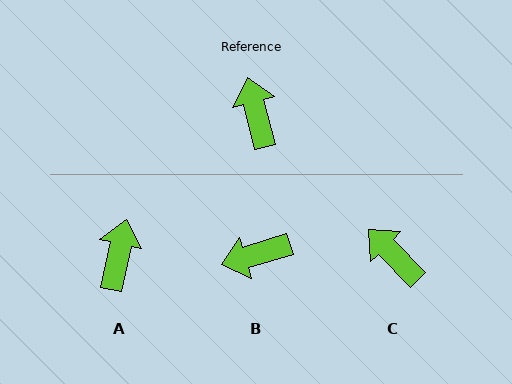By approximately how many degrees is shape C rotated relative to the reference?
Approximately 31 degrees counter-clockwise.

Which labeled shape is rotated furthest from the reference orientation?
B, about 93 degrees away.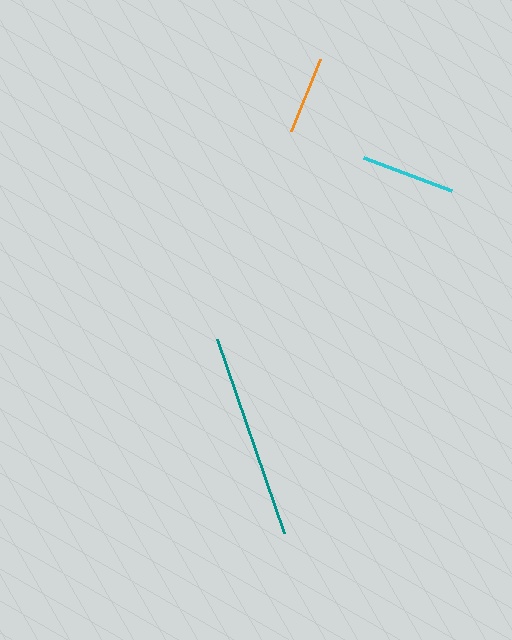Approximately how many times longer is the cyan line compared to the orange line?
The cyan line is approximately 1.2 times the length of the orange line.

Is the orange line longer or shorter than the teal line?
The teal line is longer than the orange line.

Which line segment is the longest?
The teal line is the longest at approximately 206 pixels.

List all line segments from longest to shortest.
From longest to shortest: teal, cyan, orange.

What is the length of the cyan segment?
The cyan segment is approximately 94 pixels long.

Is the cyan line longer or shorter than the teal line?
The teal line is longer than the cyan line.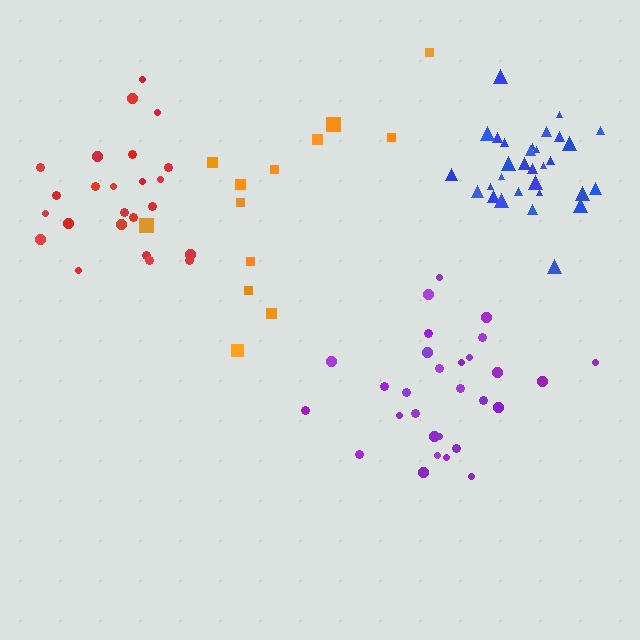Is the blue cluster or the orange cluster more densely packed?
Blue.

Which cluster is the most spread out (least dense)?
Orange.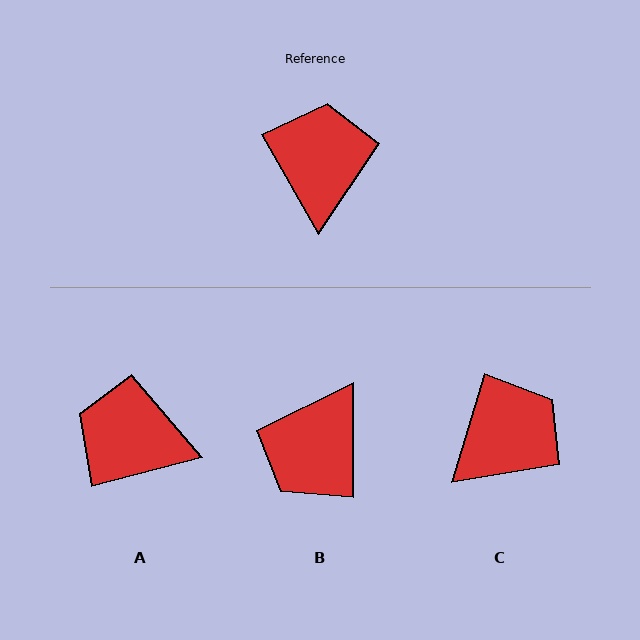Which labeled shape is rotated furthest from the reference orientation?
B, about 150 degrees away.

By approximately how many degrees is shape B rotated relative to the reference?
Approximately 150 degrees counter-clockwise.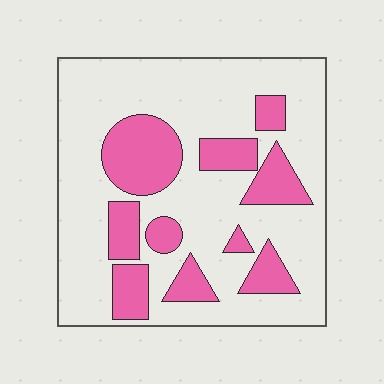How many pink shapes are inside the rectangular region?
10.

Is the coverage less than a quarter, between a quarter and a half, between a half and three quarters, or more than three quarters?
Between a quarter and a half.